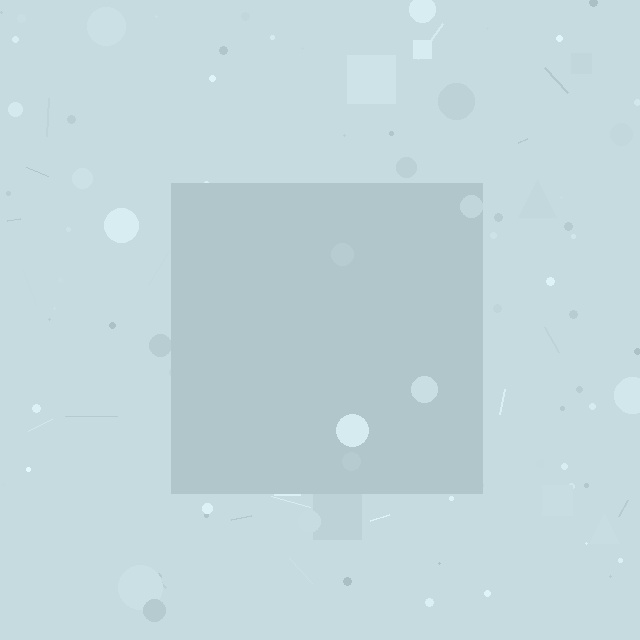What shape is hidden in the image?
A square is hidden in the image.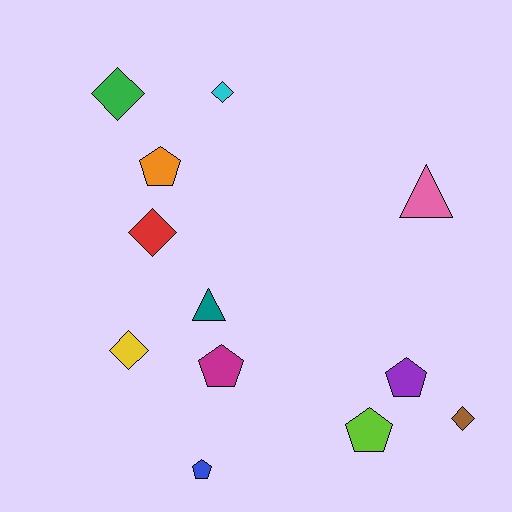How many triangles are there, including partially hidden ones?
There are 2 triangles.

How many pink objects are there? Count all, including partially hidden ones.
There is 1 pink object.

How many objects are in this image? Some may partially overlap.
There are 12 objects.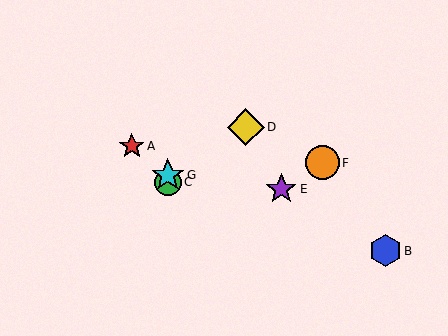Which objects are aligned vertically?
Objects C, G are aligned vertically.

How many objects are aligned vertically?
2 objects (C, G) are aligned vertically.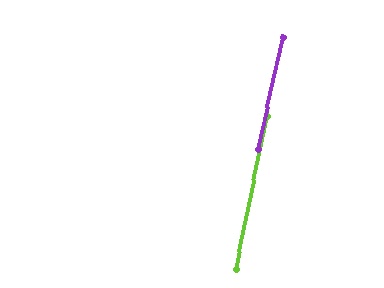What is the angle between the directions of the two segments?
Approximately 1 degree.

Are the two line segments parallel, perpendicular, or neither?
Parallel — their directions differ by only 1.0°.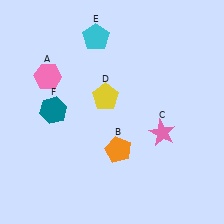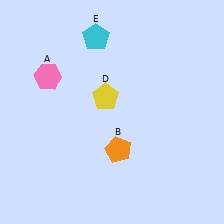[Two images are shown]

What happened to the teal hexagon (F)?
The teal hexagon (F) was removed in Image 2. It was in the top-left area of Image 1.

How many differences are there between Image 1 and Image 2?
There are 2 differences between the two images.